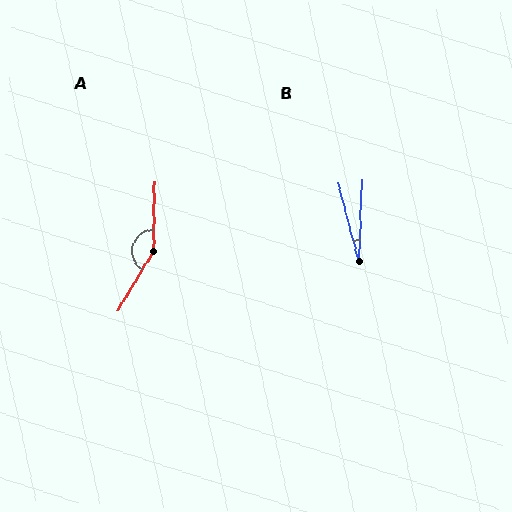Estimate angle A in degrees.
Approximately 151 degrees.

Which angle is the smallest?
B, at approximately 18 degrees.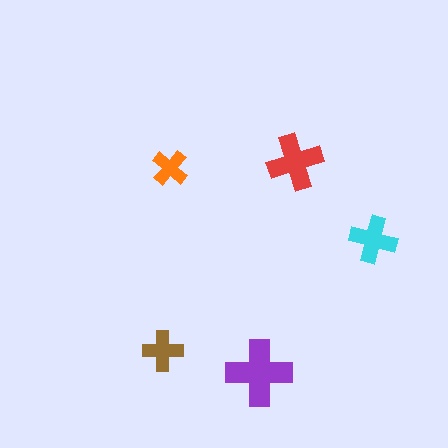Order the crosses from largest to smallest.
the purple one, the red one, the cyan one, the brown one, the orange one.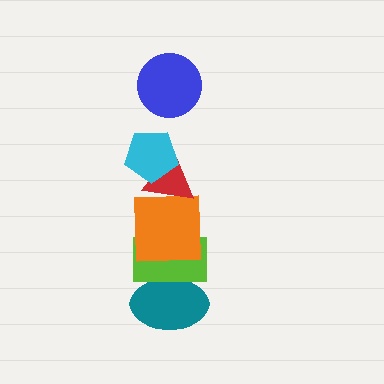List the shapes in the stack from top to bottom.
From top to bottom: the blue circle, the cyan pentagon, the red triangle, the orange square, the lime rectangle, the teal ellipse.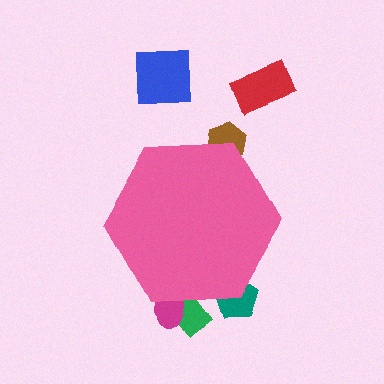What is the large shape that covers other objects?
A pink hexagon.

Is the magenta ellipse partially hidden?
Yes, the magenta ellipse is partially hidden behind the pink hexagon.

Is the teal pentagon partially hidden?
Yes, the teal pentagon is partially hidden behind the pink hexagon.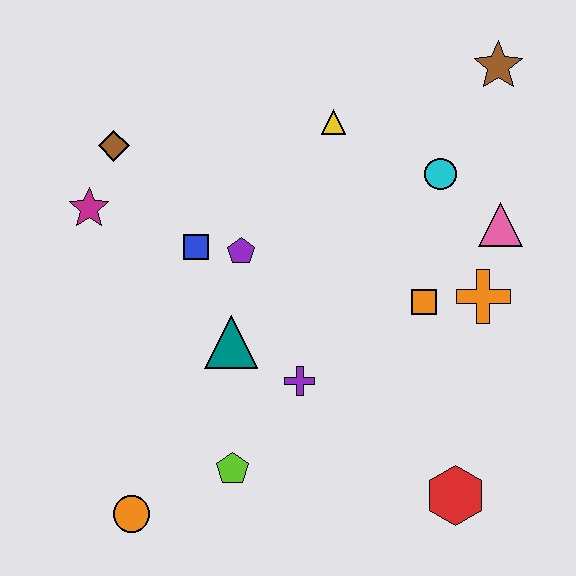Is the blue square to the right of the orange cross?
No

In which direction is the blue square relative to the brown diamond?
The blue square is below the brown diamond.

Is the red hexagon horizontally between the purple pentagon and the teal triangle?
No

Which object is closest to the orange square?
The orange cross is closest to the orange square.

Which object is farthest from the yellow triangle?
The orange circle is farthest from the yellow triangle.